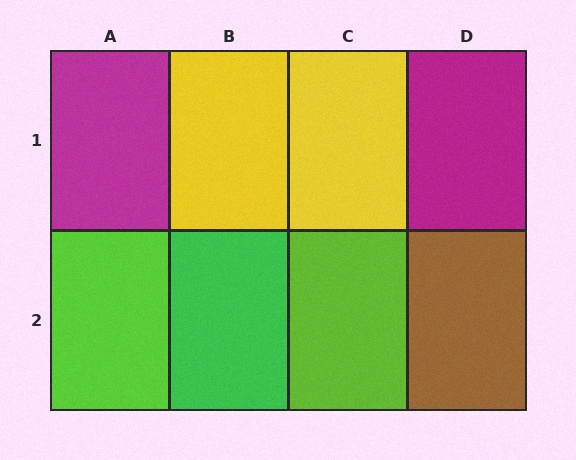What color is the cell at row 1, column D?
Magenta.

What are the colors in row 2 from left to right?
Lime, green, lime, brown.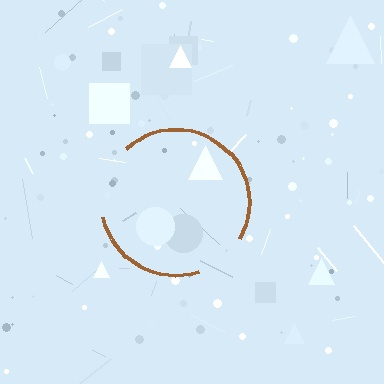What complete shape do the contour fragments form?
The contour fragments form a circle.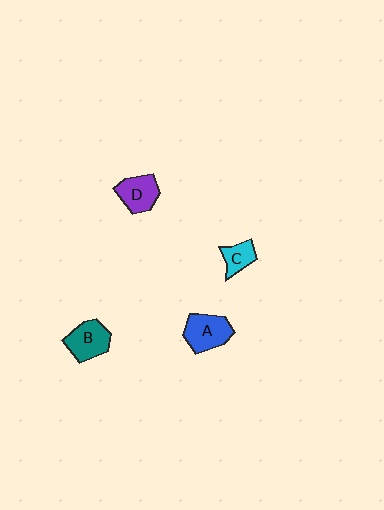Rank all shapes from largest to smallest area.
From largest to smallest: A (blue), B (teal), D (purple), C (cyan).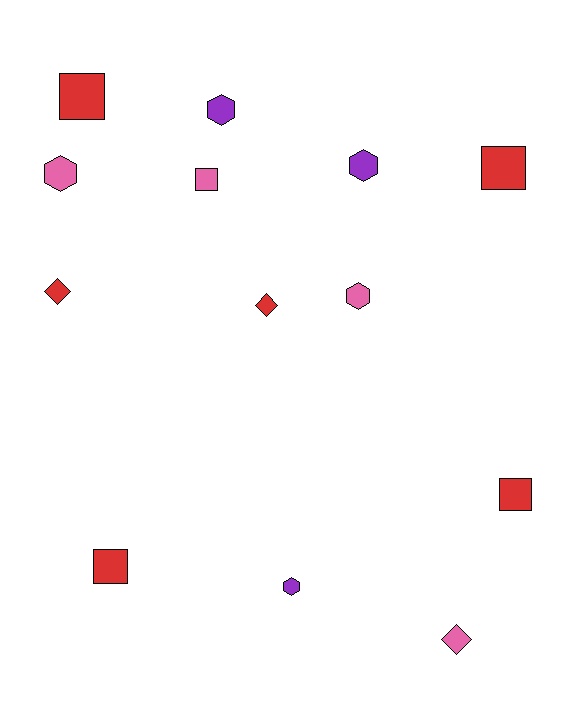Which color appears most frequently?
Red, with 6 objects.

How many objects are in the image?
There are 13 objects.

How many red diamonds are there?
There are 2 red diamonds.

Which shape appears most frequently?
Hexagon, with 5 objects.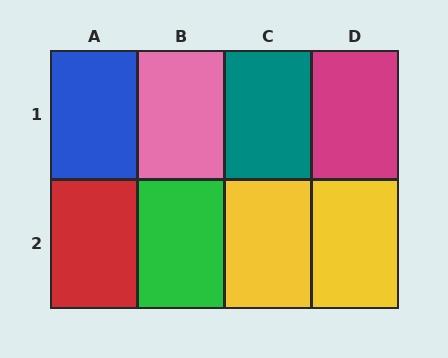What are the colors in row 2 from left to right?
Red, green, yellow, yellow.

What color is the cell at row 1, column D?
Magenta.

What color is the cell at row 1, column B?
Pink.